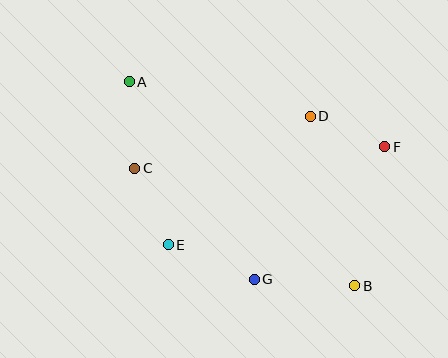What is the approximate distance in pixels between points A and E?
The distance between A and E is approximately 168 pixels.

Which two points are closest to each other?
Points D and F are closest to each other.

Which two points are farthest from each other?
Points A and B are farthest from each other.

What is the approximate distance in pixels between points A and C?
The distance between A and C is approximately 87 pixels.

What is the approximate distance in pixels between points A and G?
The distance between A and G is approximately 234 pixels.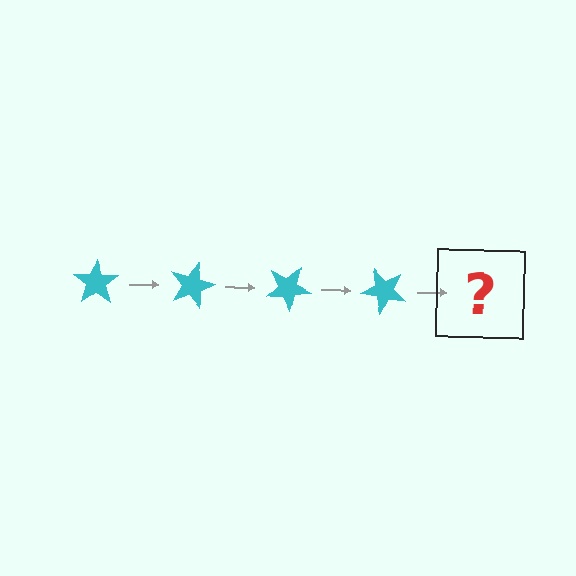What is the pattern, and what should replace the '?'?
The pattern is that the star rotates 15 degrees each step. The '?' should be a cyan star rotated 60 degrees.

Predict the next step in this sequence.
The next step is a cyan star rotated 60 degrees.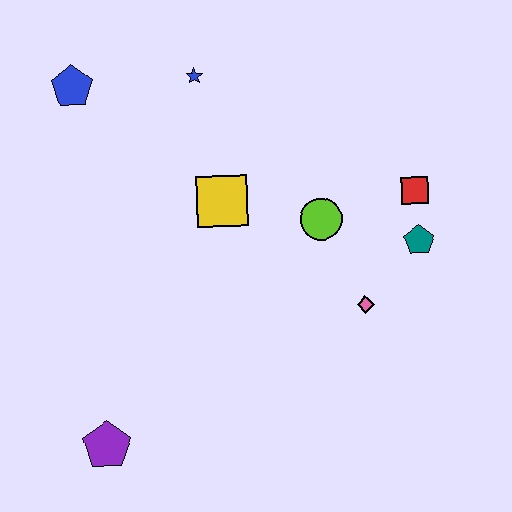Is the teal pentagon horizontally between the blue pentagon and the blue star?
No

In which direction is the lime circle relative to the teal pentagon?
The lime circle is to the left of the teal pentagon.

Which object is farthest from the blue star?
The purple pentagon is farthest from the blue star.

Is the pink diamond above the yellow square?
No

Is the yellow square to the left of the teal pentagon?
Yes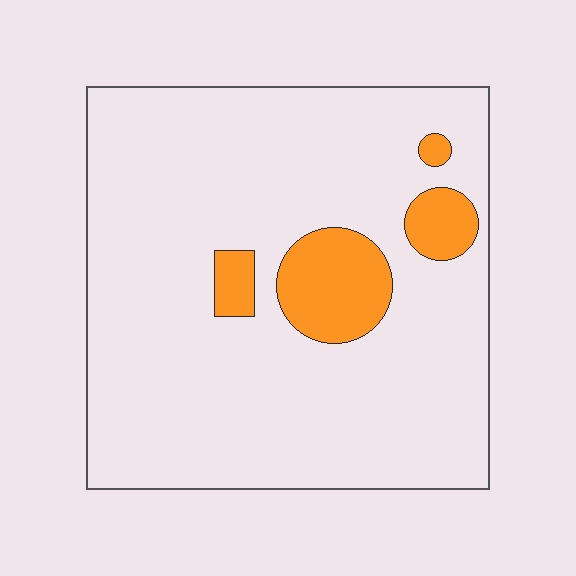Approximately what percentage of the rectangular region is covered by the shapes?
Approximately 10%.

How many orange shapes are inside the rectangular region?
4.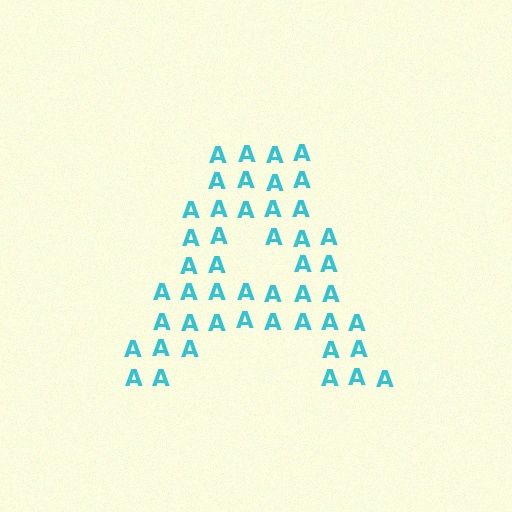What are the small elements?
The small elements are letter A's.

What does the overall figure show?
The overall figure shows the letter A.